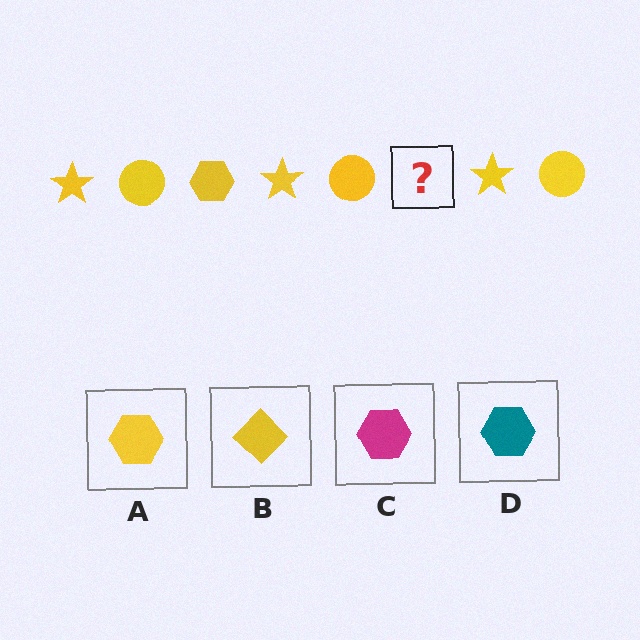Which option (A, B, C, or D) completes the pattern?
A.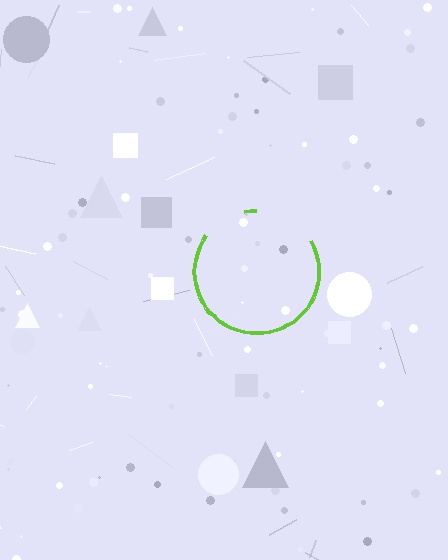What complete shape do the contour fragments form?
The contour fragments form a circle.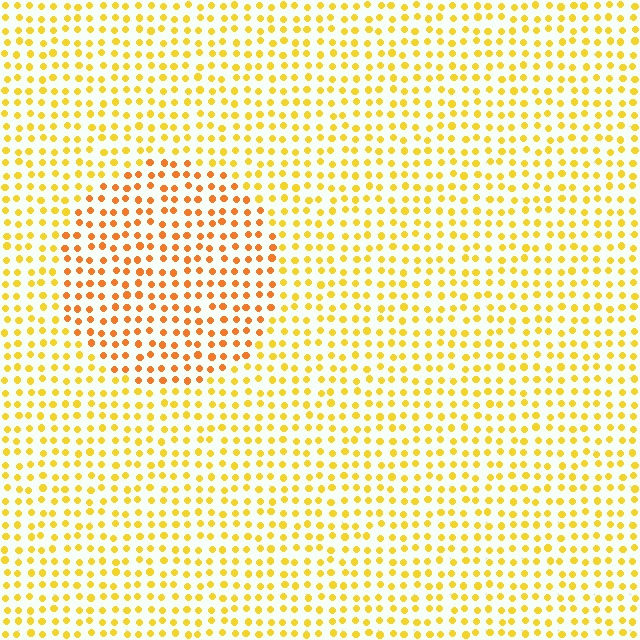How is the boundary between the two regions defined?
The boundary is defined purely by a slight shift in hue (about 27 degrees). Spacing, size, and orientation are identical on both sides.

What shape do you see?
I see a circle.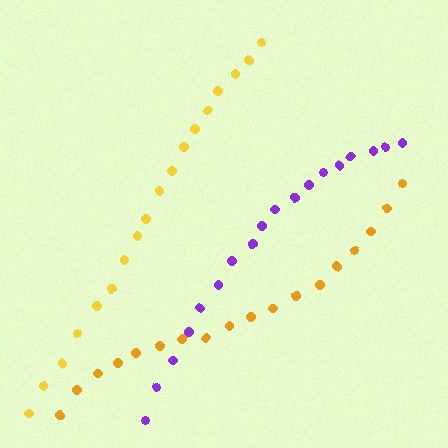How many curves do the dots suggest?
There are 3 distinct paths.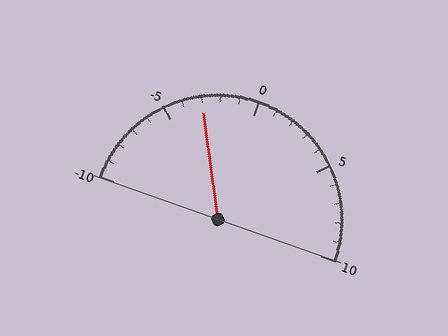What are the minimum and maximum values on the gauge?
The gauge ranges from -10 to 10.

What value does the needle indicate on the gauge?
The needle indicates approximately -3.